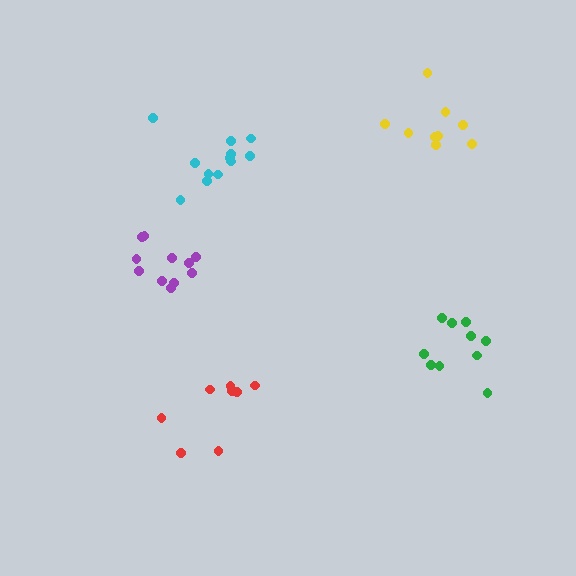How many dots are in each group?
Group 1: 8 dots, Group 2: 11 dots, Group 3: 10 dots, Group 4: 9 dots, Group 5: 12 dots (50 total).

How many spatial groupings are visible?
There are 5 spatial groupings.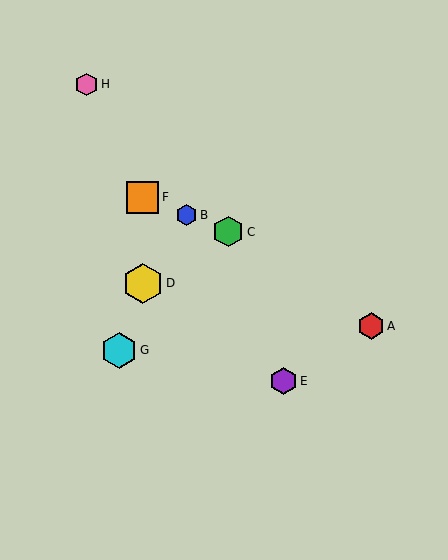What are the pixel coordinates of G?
Object G is at (119, 350).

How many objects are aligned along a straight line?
3 objects (B, C, F) are aligned along a straight line.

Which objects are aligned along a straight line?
Objects B, C, F are aligned along a straight line.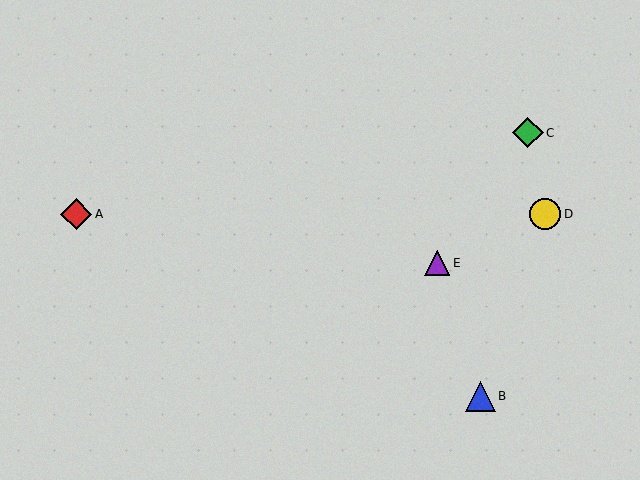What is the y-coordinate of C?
Object C is at y≈133.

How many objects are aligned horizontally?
2 objects (A, D) are aligned horizontally.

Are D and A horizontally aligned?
Yes, both are at y≈214.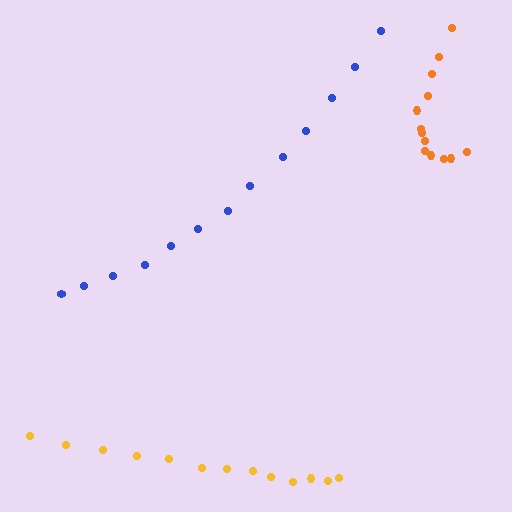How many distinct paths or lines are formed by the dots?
There are 3 distinct paths.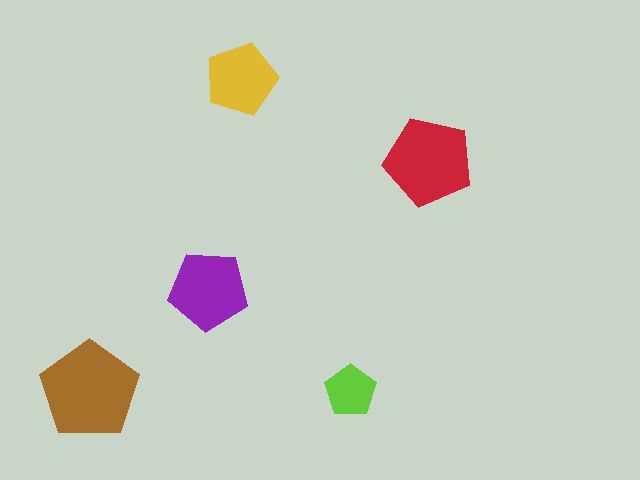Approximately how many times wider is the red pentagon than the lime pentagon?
About 1.5 times wider.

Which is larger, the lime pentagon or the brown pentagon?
The brown one.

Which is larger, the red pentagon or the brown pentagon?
The brown one.